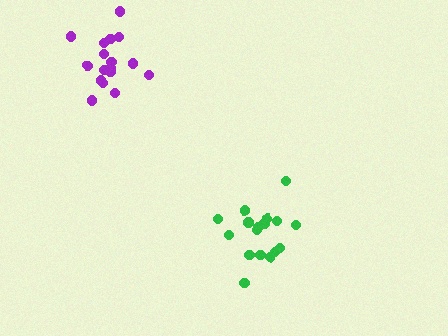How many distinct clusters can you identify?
There are 2 distinct clusters.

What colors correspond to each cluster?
The clusters are colored: purple, green.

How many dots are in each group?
Group 1: 17 dots, Group 2: 17 dots (34 total).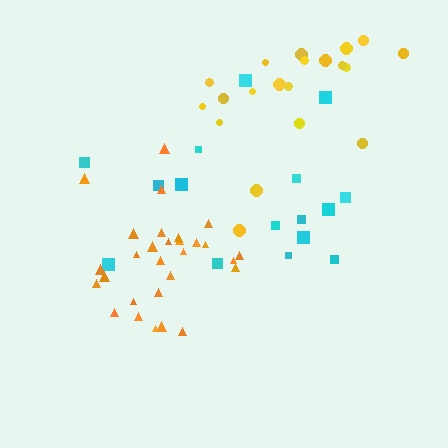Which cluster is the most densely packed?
Orange.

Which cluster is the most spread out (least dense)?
Cyan.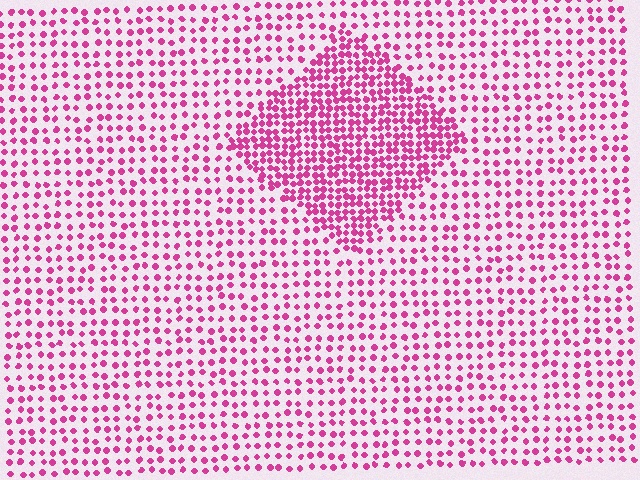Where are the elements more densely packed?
The elements are more densely packed inside the diamond boundary.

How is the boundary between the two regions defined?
The boundary is defined by a change in element density (approximately 2.1x ratio). All elements are the same color, size, and shape.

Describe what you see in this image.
The image contains small magenta elements arranged at two different densities. A diamond-shaped region is visible where the elements are more densely packed than the surrounding area.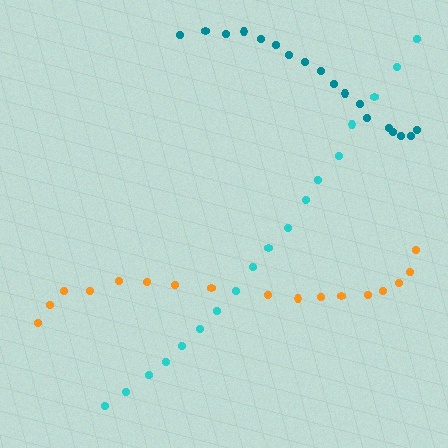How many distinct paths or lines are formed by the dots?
There are 3 distinct paths.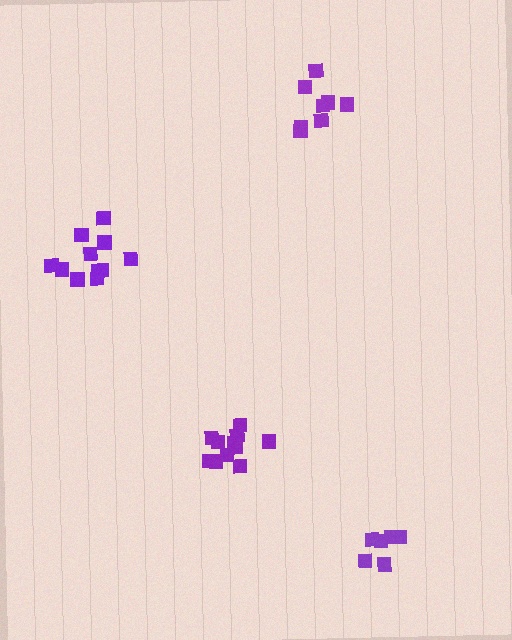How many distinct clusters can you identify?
There are 4 distinct clusters.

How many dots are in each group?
Group 1: 8 dots, Group 2: 11 dots, Group 3: 6 dots, Group 4: 11 dots (36 total).